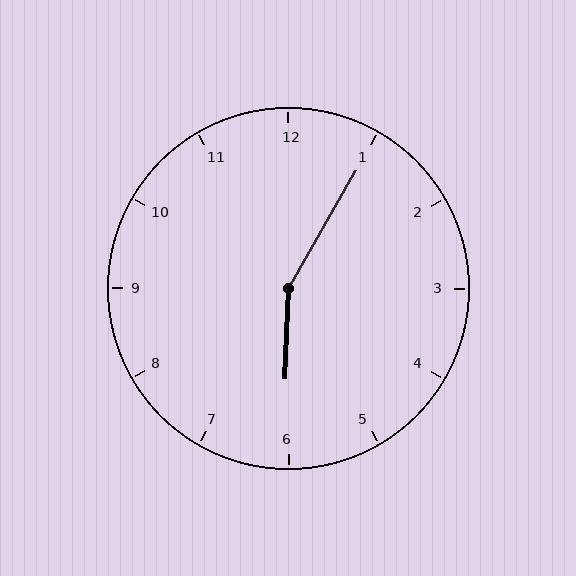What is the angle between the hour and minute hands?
Approximately 152 degrees.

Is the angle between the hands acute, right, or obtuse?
It is obtuse.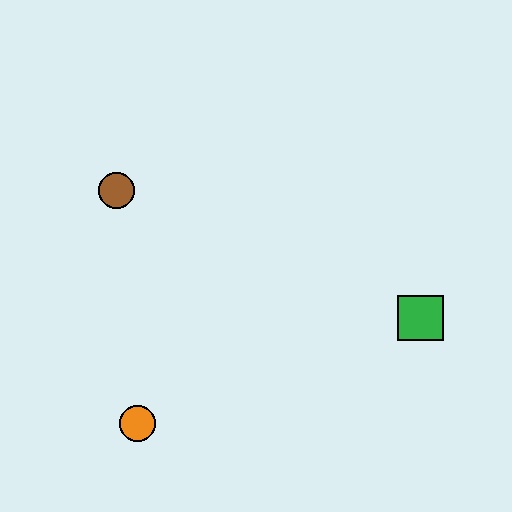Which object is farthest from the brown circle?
The green square is farthest from the brown circle.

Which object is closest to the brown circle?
The orange circle is closest to the brown circle.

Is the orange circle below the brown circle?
Yes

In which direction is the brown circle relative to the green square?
The brown circle is to the left of the green square.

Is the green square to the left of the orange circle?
No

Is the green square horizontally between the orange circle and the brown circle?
No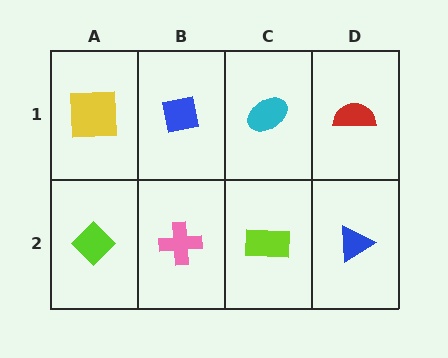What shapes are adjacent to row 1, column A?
A lime diamond (row 2, column A), a blue square (row 1, column B).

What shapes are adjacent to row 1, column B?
A pink cross (row 2, column B), a yellow square (row 1, column A), a cyan ellipse (row 1, column C).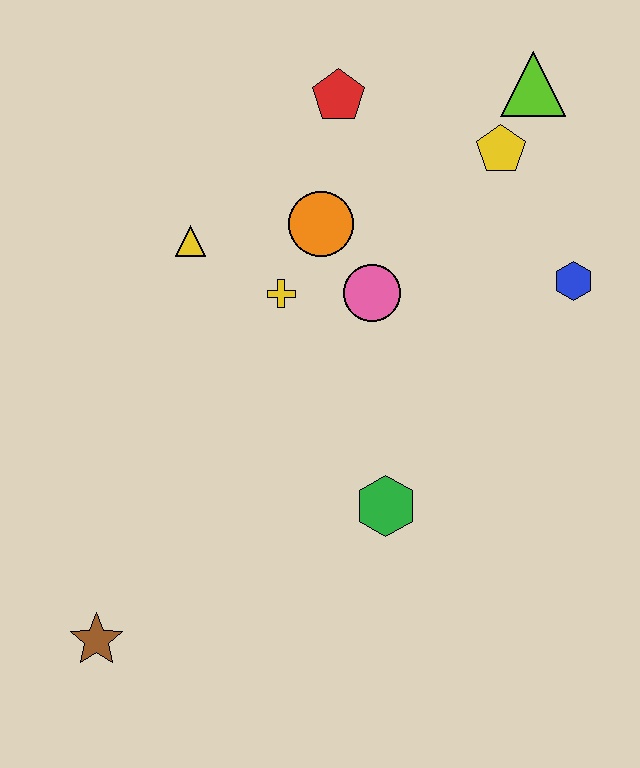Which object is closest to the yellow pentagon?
The lime triangle is closest to the yellow pentagon.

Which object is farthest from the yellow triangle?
The brown star is farthest from the yellow triangle.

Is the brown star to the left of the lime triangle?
Yes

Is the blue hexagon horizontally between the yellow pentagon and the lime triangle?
No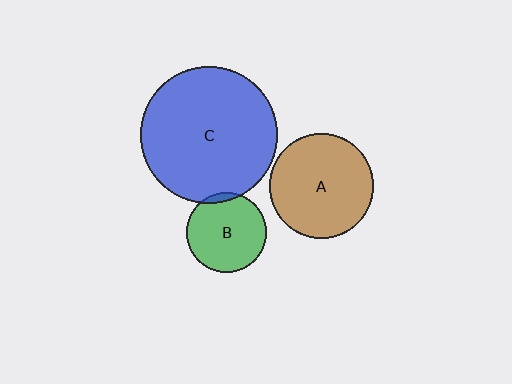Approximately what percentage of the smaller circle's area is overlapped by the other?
Approximately 5%.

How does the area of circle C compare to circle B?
Approximately 2.9 times.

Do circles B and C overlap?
Yes.